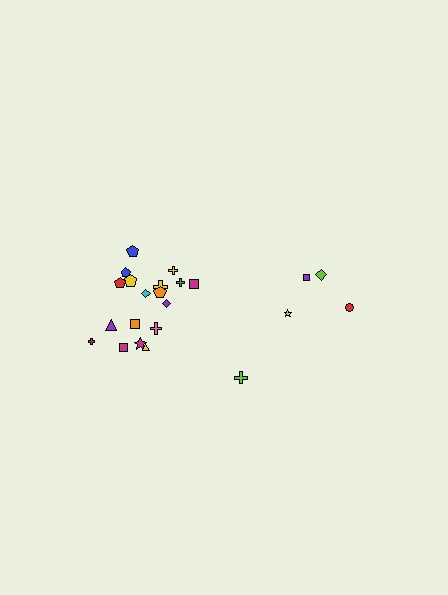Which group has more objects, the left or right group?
The left group.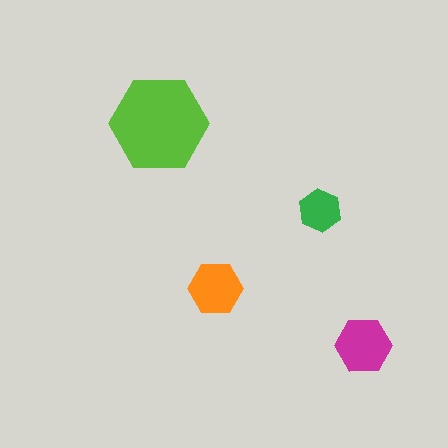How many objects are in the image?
There are 4 objects in the image.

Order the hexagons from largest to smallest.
the lime one, the magenta one, the orange one, the green one.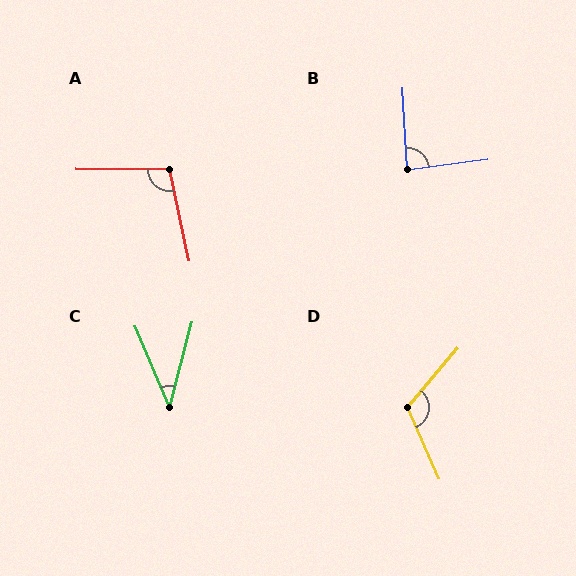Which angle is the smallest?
C, at approximately 38 degrees.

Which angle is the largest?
D, at approximately 116 degrees.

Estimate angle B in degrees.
Approximately 86 degrees.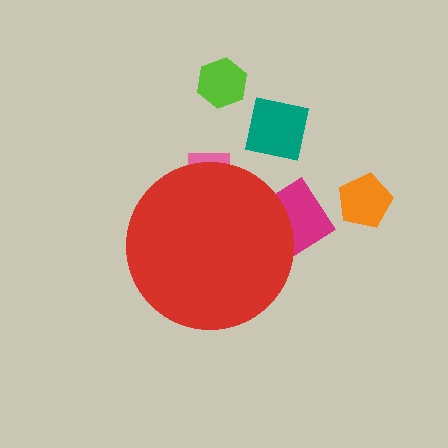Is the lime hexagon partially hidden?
No, the lime hexagon is fully visible.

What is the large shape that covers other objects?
A red circle.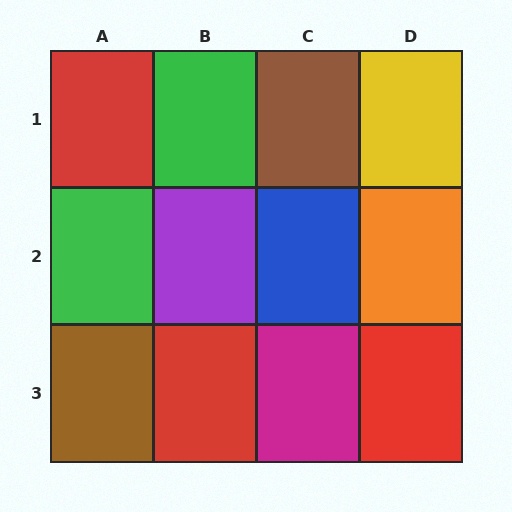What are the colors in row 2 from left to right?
Green, purple, blue, orange.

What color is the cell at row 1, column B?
Green.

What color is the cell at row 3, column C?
Magenta.